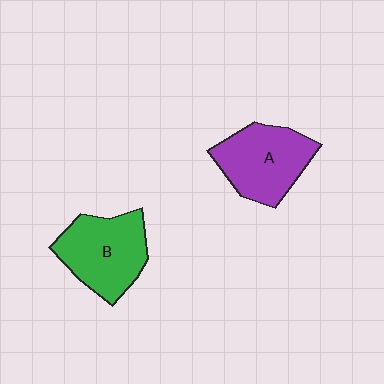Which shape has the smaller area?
Shape A (purple).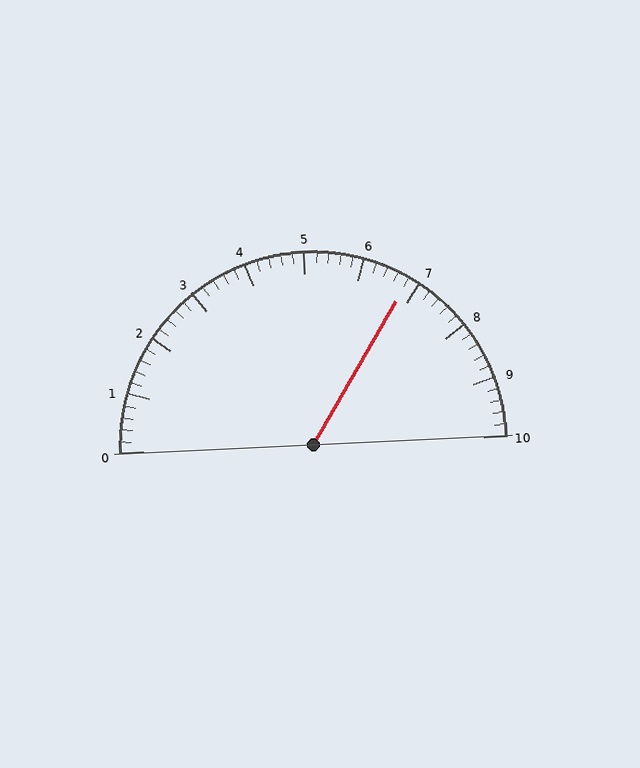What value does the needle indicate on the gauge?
The needle indicates approximately 6.8.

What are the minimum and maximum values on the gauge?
The gauge ranges from 0 to 10.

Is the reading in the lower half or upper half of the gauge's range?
The reading is in the upper half of the range (0 to 10).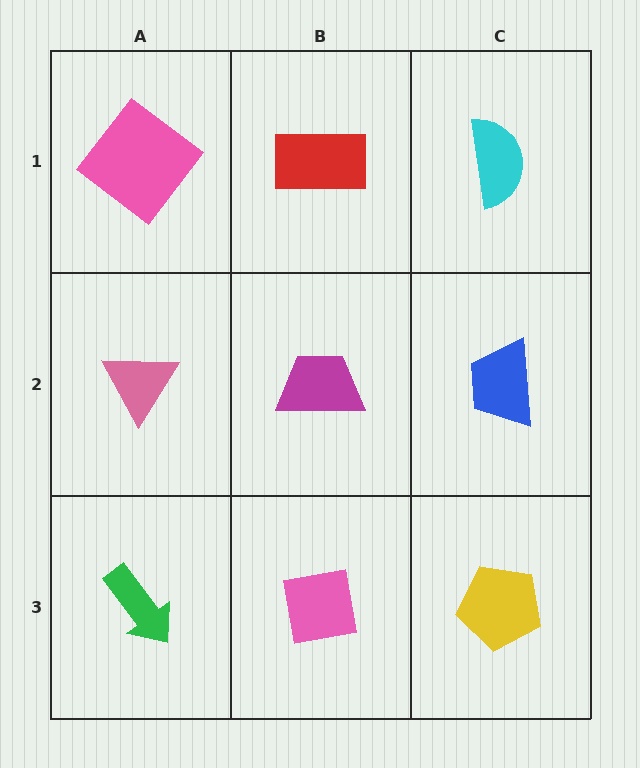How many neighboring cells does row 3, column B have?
3.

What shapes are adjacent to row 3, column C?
A blue trapezoid (row 2, column C), a pink square (row 3, column B).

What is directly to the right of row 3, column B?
A yellow pentagon.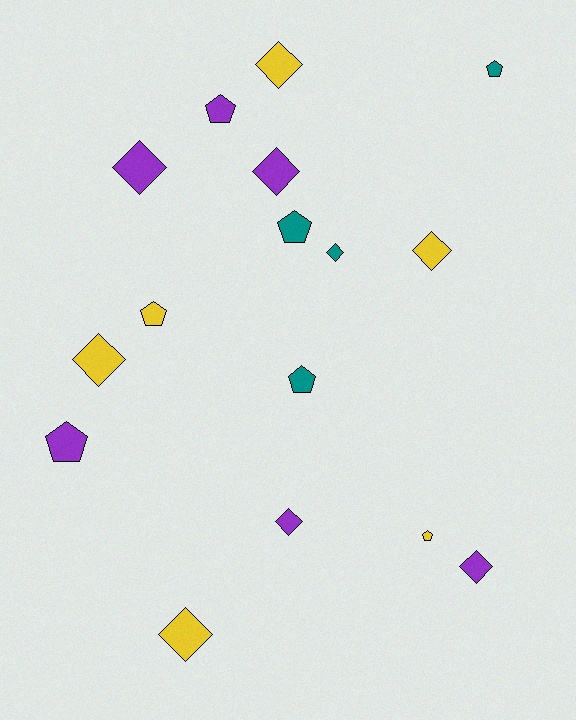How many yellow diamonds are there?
There are 4 yellow diamonds.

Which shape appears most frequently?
Diamond, with 9 objects.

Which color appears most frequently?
Yellow, with 6 objects.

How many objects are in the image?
There are 16 objects.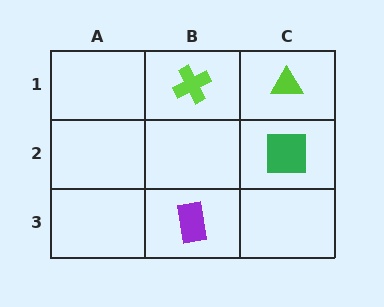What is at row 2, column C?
A green square.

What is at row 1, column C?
A lime triangle.